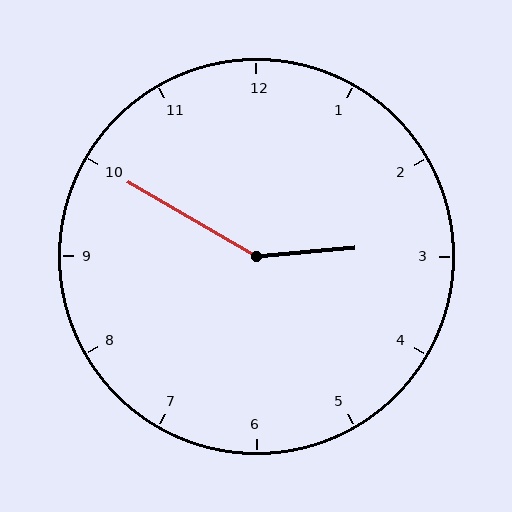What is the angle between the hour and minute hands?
Approximately 145 degrees.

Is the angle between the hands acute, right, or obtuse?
It is obtuse.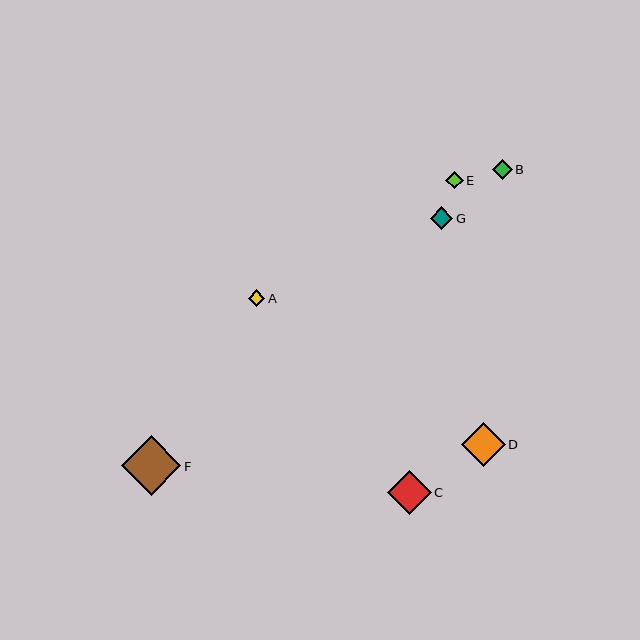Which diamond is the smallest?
Diamond A is the smallest with a size of approximately 17 pixels.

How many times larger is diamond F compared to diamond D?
Diamond F is approximately 1.3 times the size of diamond D.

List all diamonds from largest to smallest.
From largest to smallest: F, D, C, G, B, E, A.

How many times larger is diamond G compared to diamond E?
Diamond G is approximately 1.3 times the size of diamond E.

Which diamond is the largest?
Diamond F is the largest with a size of approximately 59 pixels.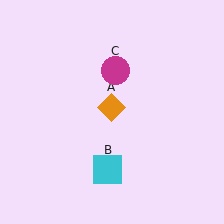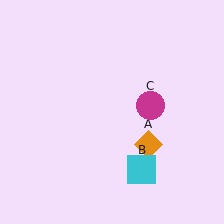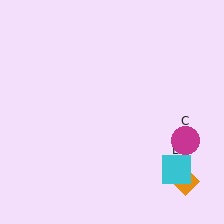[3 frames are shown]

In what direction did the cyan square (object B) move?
The cyan square (object B) moved right.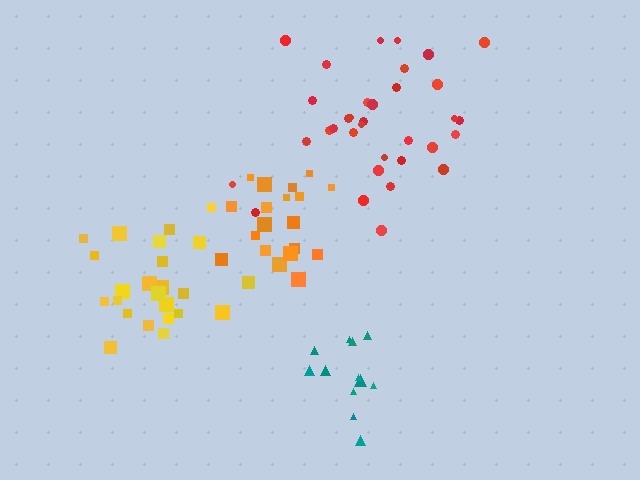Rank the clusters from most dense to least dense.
orange, teal, red, yellow.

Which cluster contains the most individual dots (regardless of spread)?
Red (34).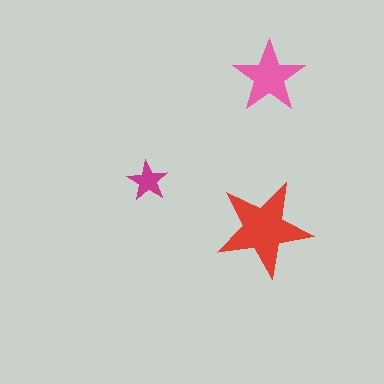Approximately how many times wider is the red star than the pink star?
About 1.5 times wider.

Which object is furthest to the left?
The magenta star is leftmost.